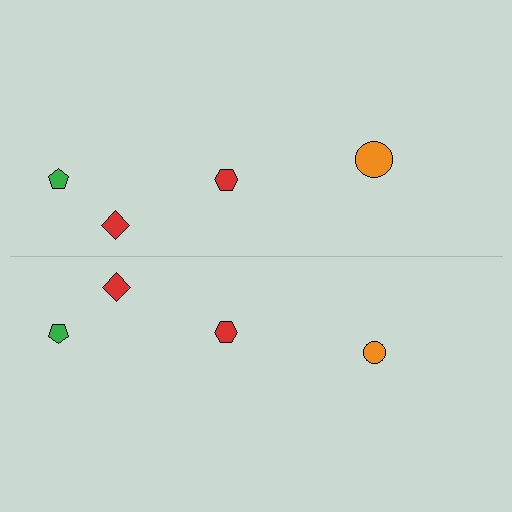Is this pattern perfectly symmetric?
No, the pattern is not perfectly symmetric. The orange circle on the bottom side has a different size than its mirror counterpart.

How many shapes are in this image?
There are 8 shapes in this image.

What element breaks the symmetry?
The orange circle on the bottom side has a different size than its mirror counterpart.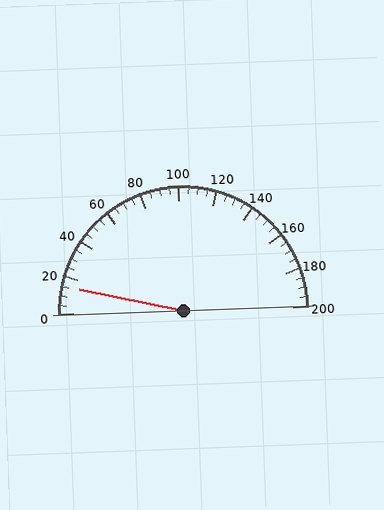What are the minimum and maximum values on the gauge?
The gauge ranges from 0 to 200.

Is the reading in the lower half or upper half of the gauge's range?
The reading is in the lower half of the range (0 to 200).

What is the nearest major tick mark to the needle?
The nearest major tick mark is 20.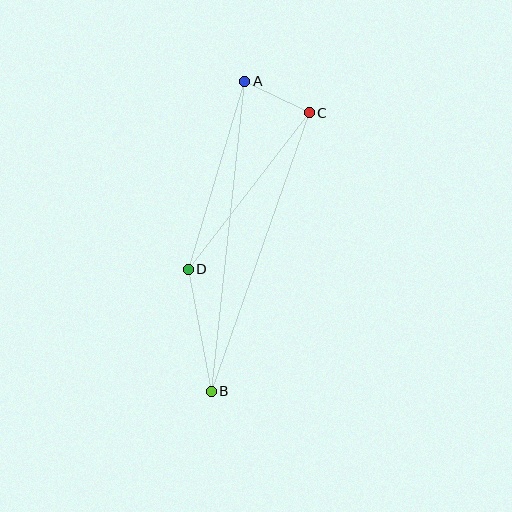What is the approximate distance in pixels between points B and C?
The distance between B and C is approximately 295 pixels.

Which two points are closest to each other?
Points A and C are closest to each other.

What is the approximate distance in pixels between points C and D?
The distance between C and D is approximately 198 pixels.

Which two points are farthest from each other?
Points A and B are farthest from each other.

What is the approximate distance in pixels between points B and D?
The distance between B and D is approximately 124 pixels.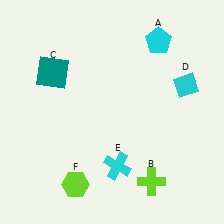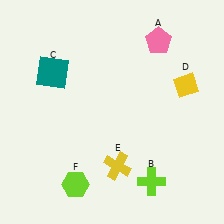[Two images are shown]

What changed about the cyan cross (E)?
In Image 1, E is cyan. In Image 2, it changed to yellow.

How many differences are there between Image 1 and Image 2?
There are 3 differences between the two images.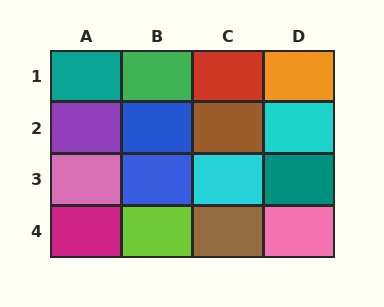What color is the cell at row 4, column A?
Magenta.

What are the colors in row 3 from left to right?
Pink, blue, cyan, teal.